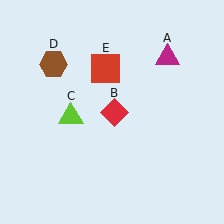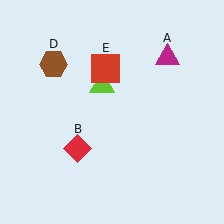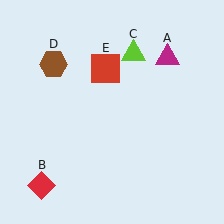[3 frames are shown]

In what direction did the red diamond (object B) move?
The red diamond (object B) moved down and to the left.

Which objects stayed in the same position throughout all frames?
Magenta triangle (object A) and brown hexagon (object D) and red square (object E) remained stationary.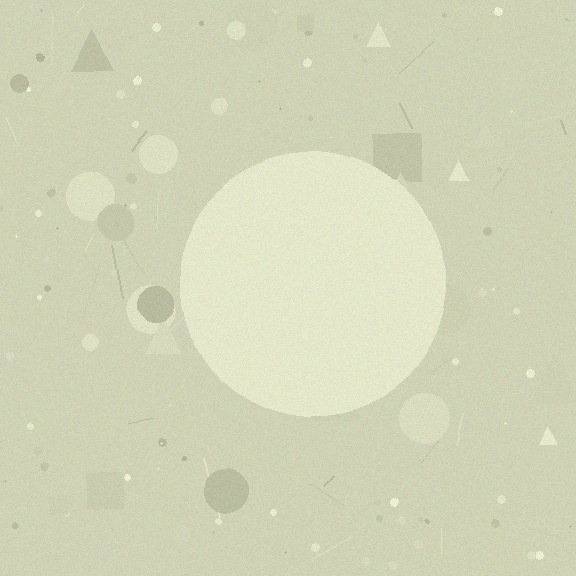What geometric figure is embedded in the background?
A circle is embedded in the background.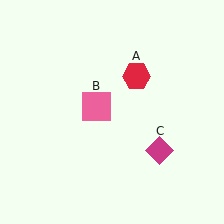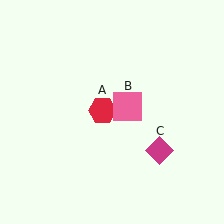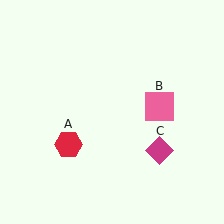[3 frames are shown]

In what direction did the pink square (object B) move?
The pink square (object B) moved right.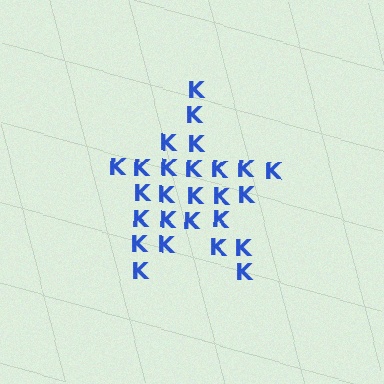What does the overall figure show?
The overall figure shows a star.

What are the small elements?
The small elements are letter K's.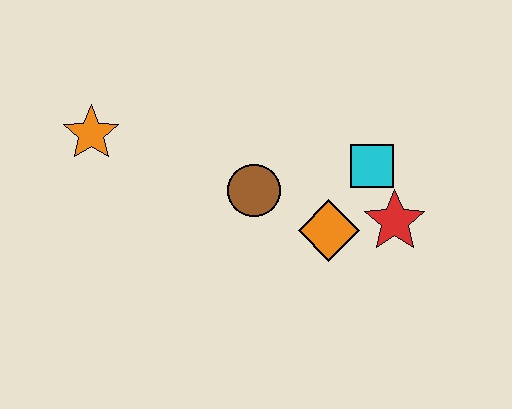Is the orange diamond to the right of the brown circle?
Yes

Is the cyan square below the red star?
No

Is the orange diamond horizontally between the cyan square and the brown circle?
Yes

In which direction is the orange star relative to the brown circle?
The orange star is to the left of the brown circle.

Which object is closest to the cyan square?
The red star is closest to the cyan square.